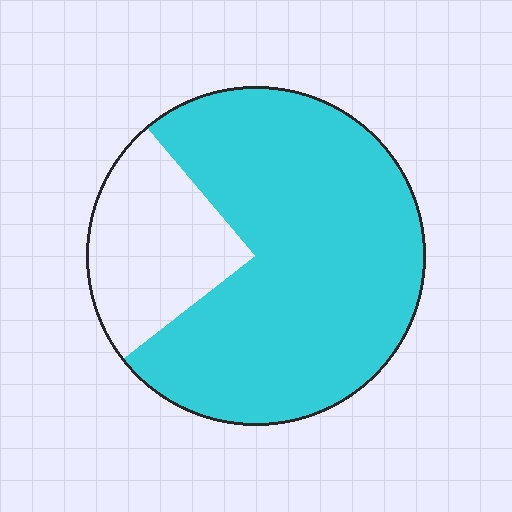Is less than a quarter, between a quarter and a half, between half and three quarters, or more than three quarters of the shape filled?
More than three quarters.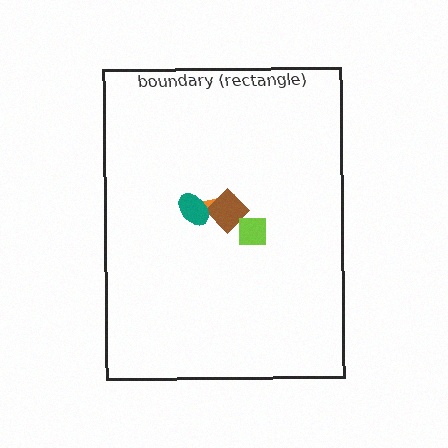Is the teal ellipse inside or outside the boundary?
Inside.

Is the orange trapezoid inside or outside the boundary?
Inside.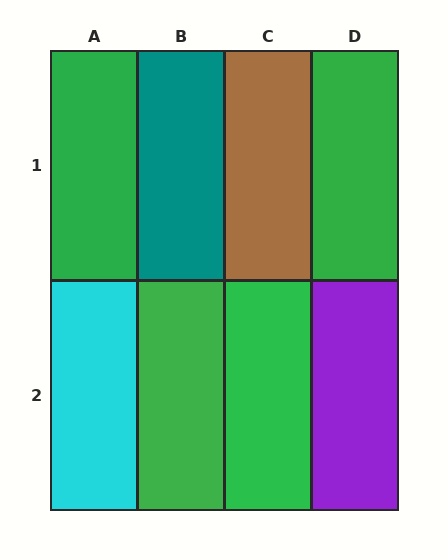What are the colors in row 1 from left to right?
Green, teal, brown, green.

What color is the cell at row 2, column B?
Green.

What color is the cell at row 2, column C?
Green.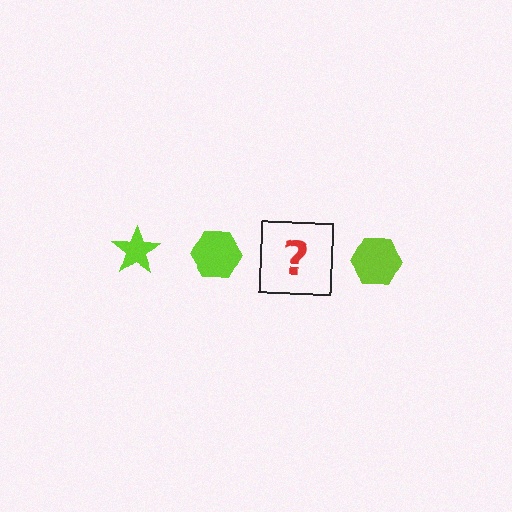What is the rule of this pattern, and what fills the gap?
The rule is that the pattern cycles through star, hexagon shapes in lime. The gap should be filled with a lime star.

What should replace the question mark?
The question mark should be replaced with a lime star.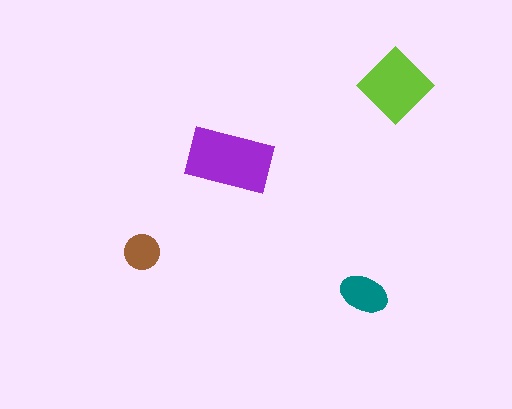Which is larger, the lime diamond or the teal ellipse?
The lime diamond.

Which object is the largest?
The purple rectangle.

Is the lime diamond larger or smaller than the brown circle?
Larger.